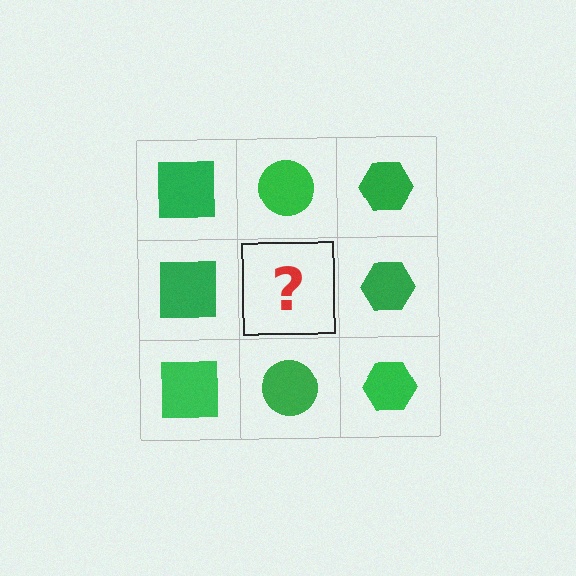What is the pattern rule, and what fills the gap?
The rule is that each column has a consistent shape. The gap should be filled with a green circle.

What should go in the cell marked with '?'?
The missing cell should contain a green circle.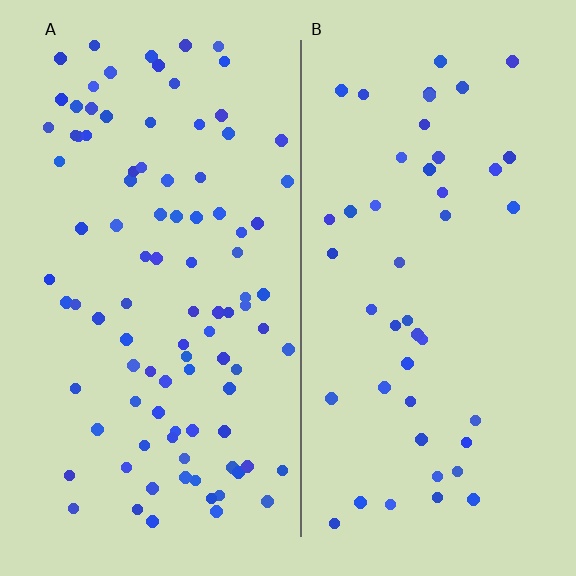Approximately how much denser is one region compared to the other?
Approximately 2.1× — region A over region B.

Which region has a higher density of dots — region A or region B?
A (the left).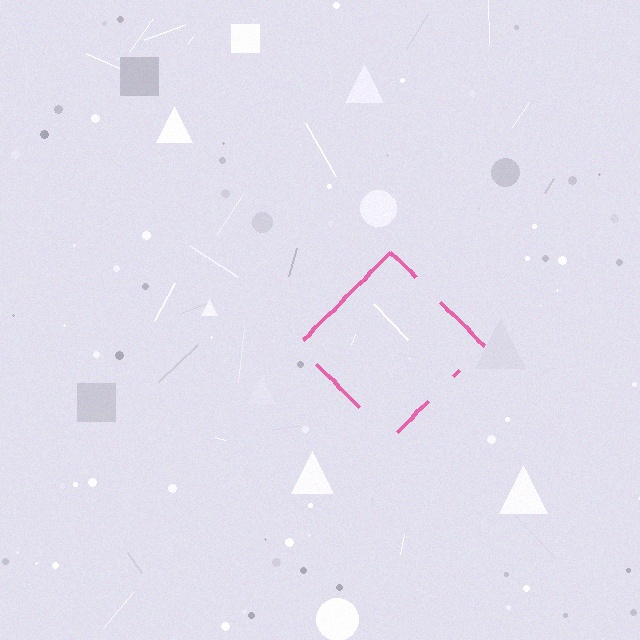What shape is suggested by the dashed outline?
The dashed outline suggests a diamond.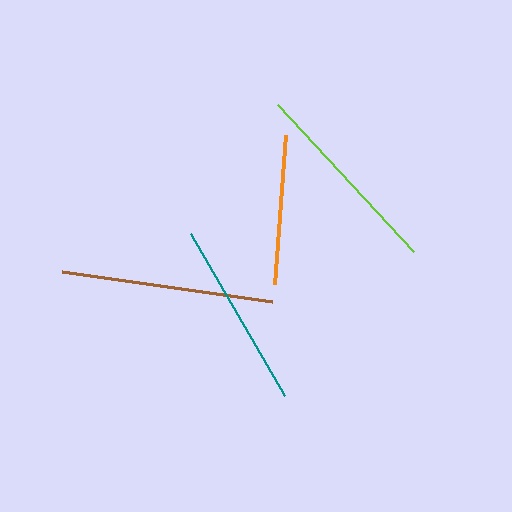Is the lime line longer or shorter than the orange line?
The lime line is longer than the orange line.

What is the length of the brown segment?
The brown segment is approximately 212 pixels long.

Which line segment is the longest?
The brown line is the longest at approximately 212 pixels.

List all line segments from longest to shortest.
From longest to shortest: brown, lime, teal, orange.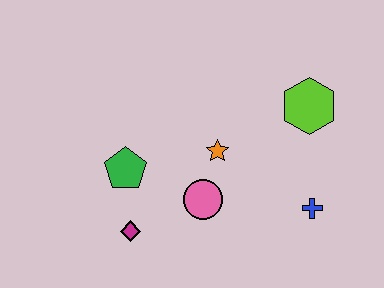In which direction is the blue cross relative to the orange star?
The blue cross is to the right of the orange star.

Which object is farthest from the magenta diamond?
The lime hexagon is farthest from the magenta diamond.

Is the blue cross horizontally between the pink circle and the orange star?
No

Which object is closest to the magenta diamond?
The green pentagon is closest to the magenta diamond.